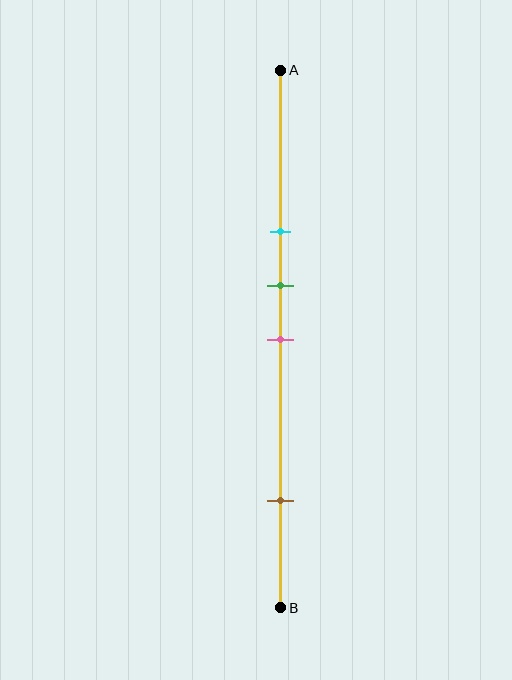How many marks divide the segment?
There are 4 marks dividing the segment.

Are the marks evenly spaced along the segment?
No, the marks are not evenly spaced.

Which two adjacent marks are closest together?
The green and pink marks are the closest adjacent pair.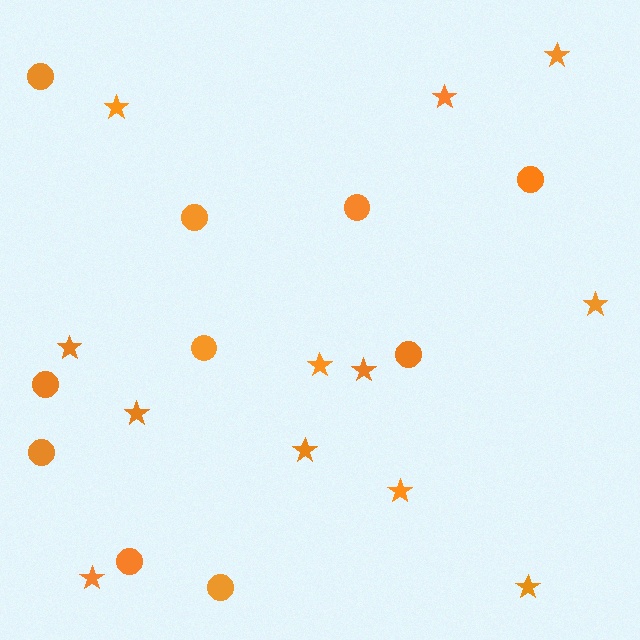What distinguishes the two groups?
There are 2 groups: one group of circles (10) and one group of stars (12).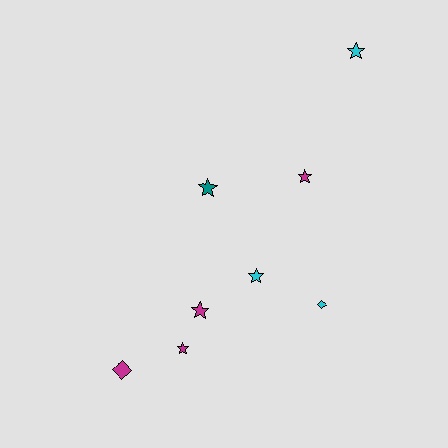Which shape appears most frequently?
Star, with 6 objects.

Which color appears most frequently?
Magenta, with 4 objects.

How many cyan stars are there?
There are 2 cyan stars.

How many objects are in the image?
There are 8 objects.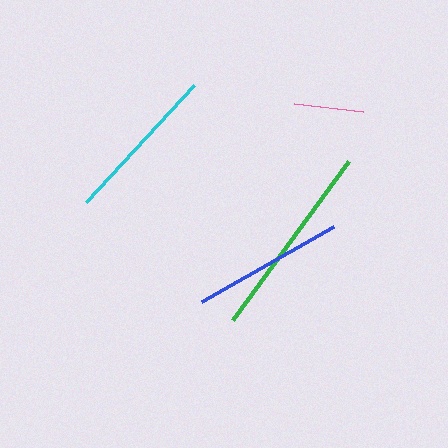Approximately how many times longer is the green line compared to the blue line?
The green line is approximately 1.3 times the length of the blue line.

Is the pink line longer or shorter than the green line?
The green line is longer than the pink line.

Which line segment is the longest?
The green line is the longest at approximately 196 pixels.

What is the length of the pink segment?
The pink segment is approximately 69 pixels long.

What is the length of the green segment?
The green segment is approximately 196 pixels long.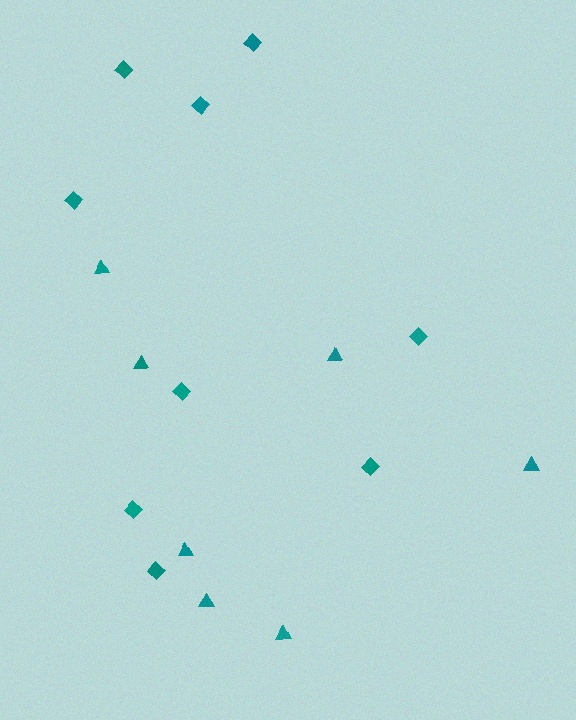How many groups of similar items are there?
There are 2 groups: one group of triangles (7) and one group of diamonds (9).